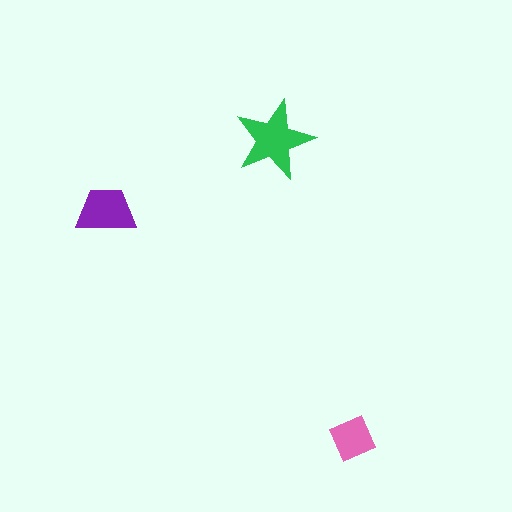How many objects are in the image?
There are 3 objects in the image.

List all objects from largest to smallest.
The green star, the purple trapezoid, the pink diamond.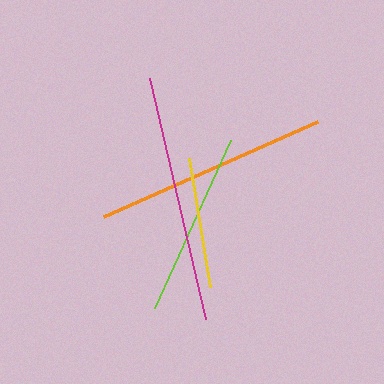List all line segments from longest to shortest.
From longest to shortest: magenta, orange, lime, yellow.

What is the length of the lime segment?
The lime segment is approximately 185 pixels long.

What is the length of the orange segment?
The orange segment is approximately 234 pixels long.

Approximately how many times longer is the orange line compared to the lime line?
The orange line is approximately 1.3 times the length of the lime line.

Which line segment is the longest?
The magenta line is the longest at approximately 248 pixels.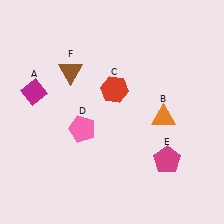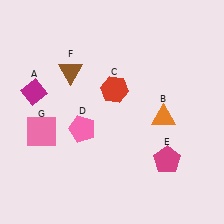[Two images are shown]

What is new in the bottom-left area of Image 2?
A pink square (G) was added in the bottom-left area of Image 2.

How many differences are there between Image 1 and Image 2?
There is 1 difference between the two images.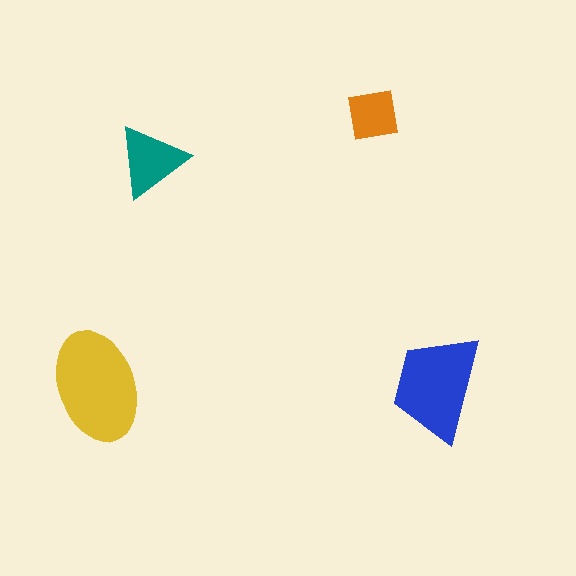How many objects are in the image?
There are 4 objects in the image.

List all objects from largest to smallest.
The yellow ellipse, the blue trapezoid, the teal triangle, the orange square.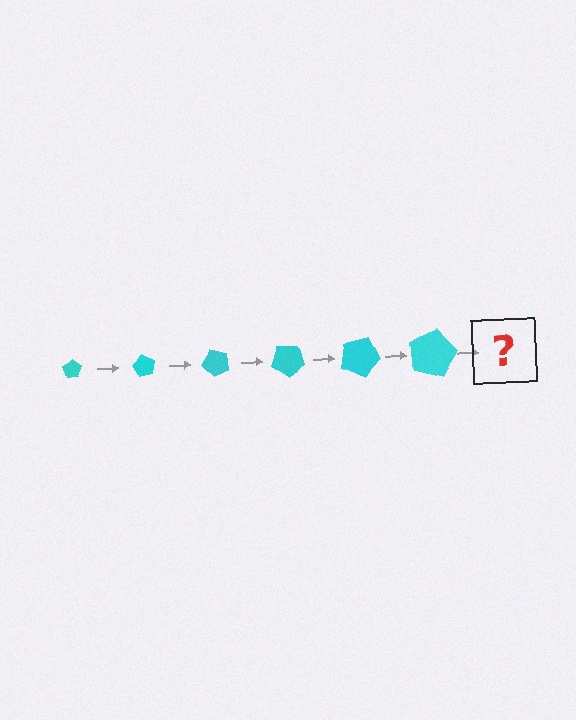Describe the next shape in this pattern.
It should be a pentagon, larger than the previous one and rotated 360 degrees from the start.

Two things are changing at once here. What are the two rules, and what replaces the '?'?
The two rules are that the pentagon grows larger each step and it rotates 60 degrees each step. The '?' should be a pentagon, larger than the previous one and rotated 360 degrees from the start.